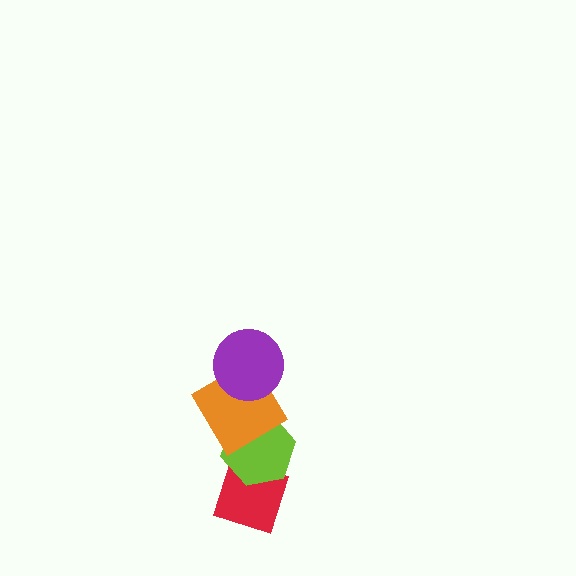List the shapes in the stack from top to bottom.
From top to bottom: the purple circle, the orange diamond, the lime hexagon, the red diamond.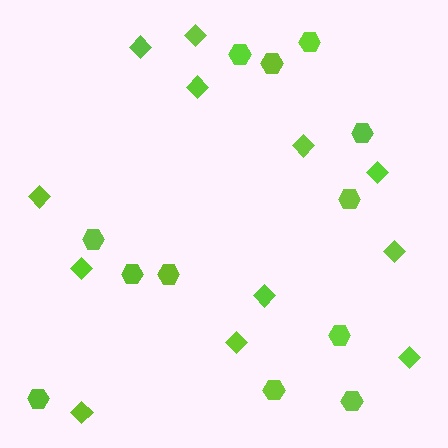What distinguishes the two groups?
There are 2 groups: one group of hexagons (12) and one group of diamonds (12).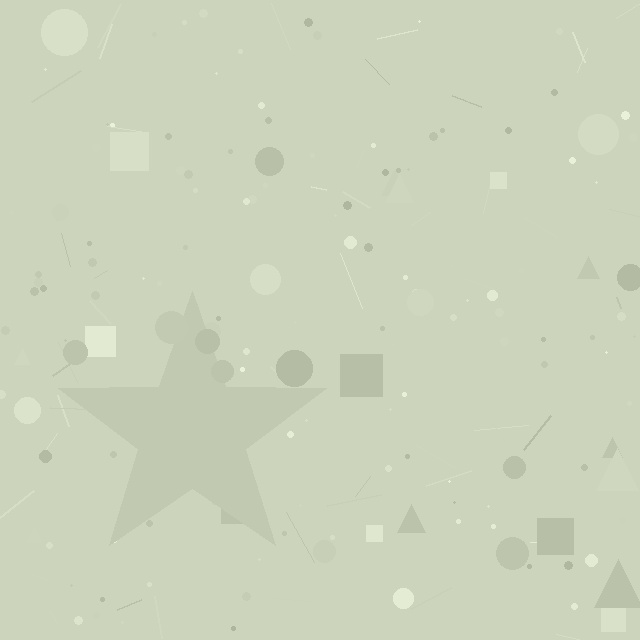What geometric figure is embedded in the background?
A star is embedded in the background.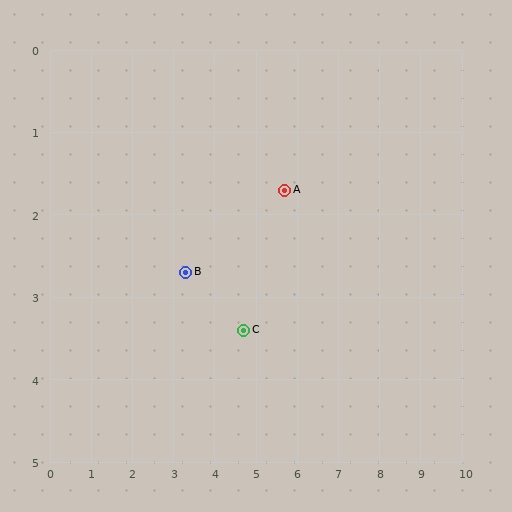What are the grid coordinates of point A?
Point A is at approximately (5.7, 1.7).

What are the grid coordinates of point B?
Point B is at approximately (3.3, 2.7).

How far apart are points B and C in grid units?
Points B and C are about 1.6 grid units apart.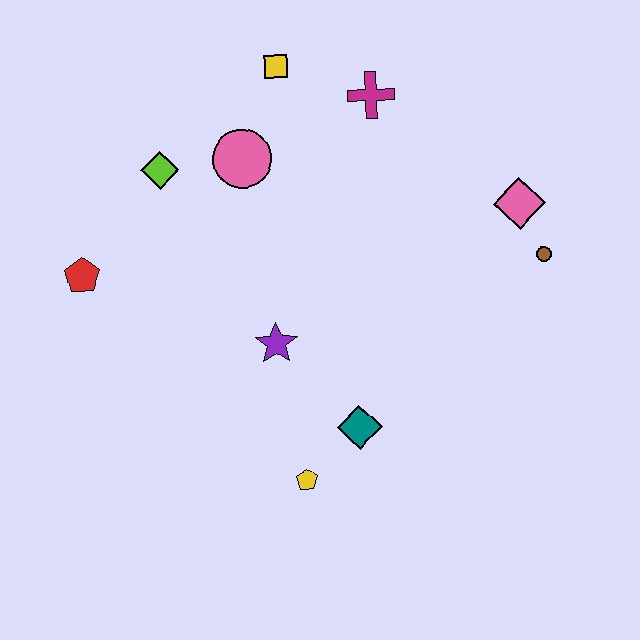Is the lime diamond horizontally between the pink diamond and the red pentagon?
Yes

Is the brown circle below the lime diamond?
Yes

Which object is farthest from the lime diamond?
The brown circle is farthest from the lime diamond.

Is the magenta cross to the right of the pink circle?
Yes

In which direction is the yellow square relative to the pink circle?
The yellow square is above the pink circle.